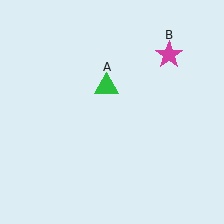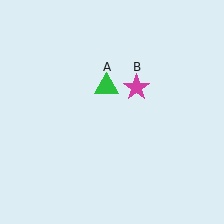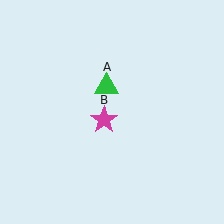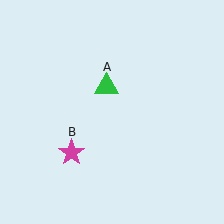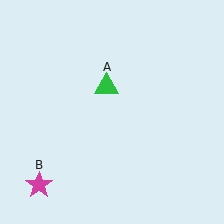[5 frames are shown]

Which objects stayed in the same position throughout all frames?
Green triangle (object A) remained stationary.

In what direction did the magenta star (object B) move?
The magenta star (object B) moved down and to the left.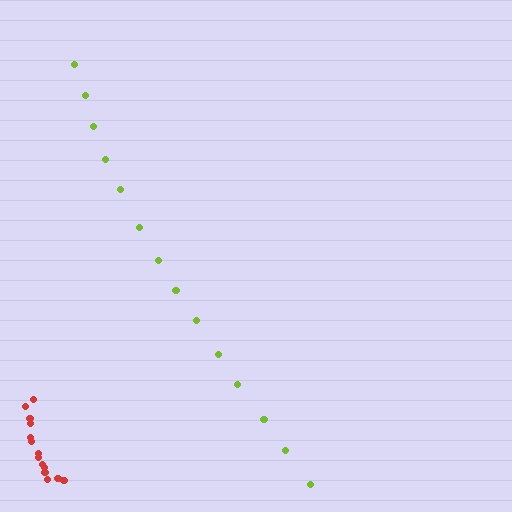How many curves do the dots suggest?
There are 2 distinct paths.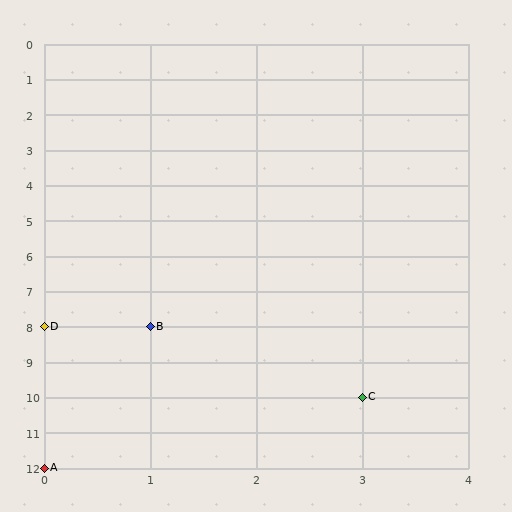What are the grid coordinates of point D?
Point D is at grid coordinates (0, 8).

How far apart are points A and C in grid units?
Points A and C are 3 columns and 2 rows apart (about 3.6 grid units diagonally).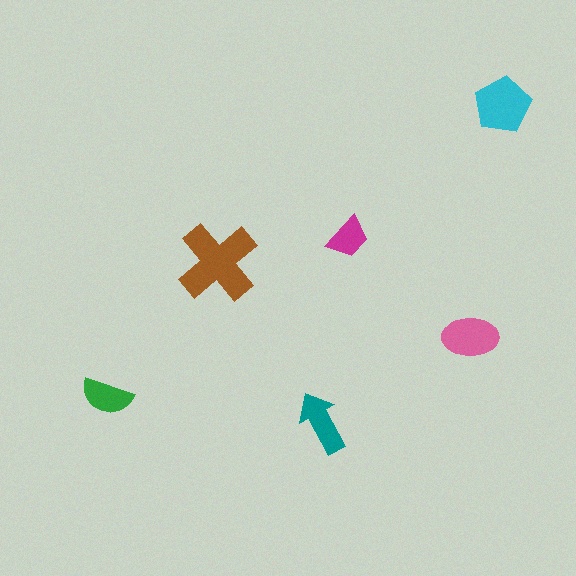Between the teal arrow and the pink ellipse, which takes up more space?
The pink ellipse.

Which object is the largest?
The brown cross.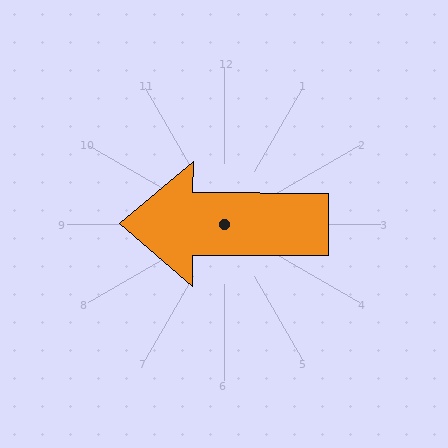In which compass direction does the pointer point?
West.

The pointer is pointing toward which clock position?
Roughly 9 o'clock.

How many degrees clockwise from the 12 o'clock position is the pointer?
Approximately 270 degrees.